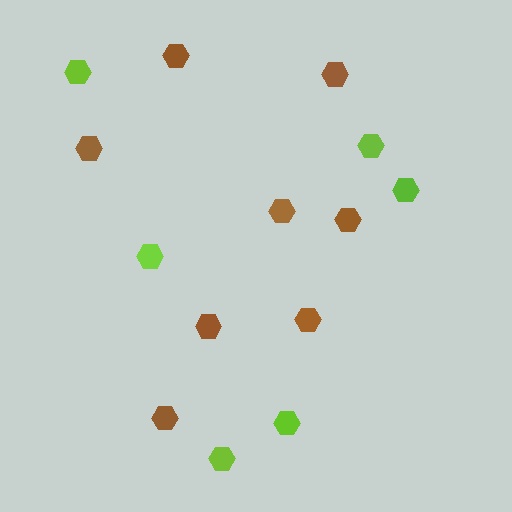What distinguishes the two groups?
There are 2 groups: one group of lime hexagons (6) and one group of brown hexagons (8).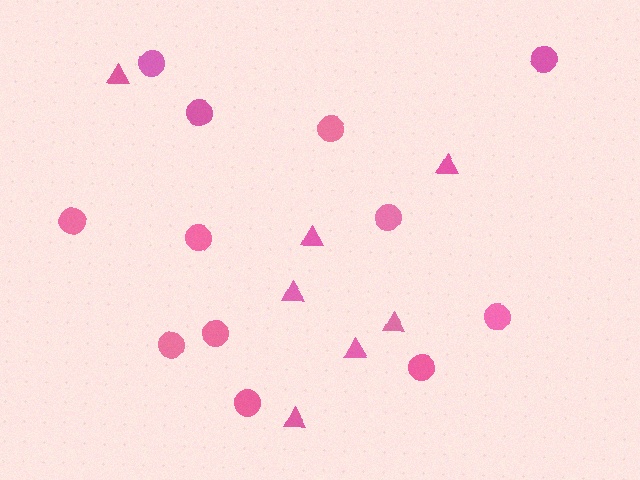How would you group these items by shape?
There are 2 groups: one group of triangles (7) and one group of circles (12).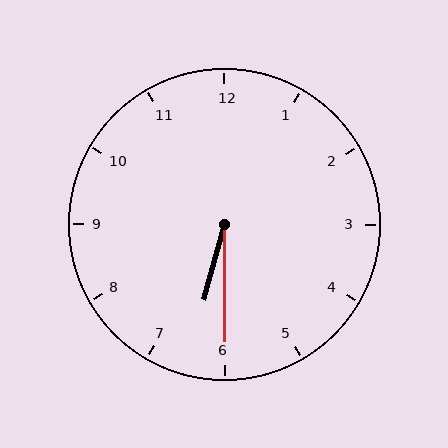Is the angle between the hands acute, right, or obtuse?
It is acute.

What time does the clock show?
6:30.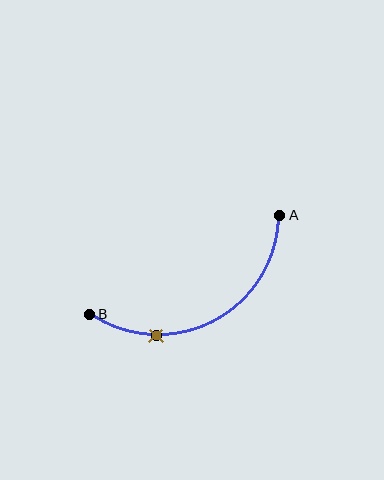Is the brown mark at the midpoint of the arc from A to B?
No. The brown mark lies on the arc but is closer to endpoint B. The arc midpoint would be at the point on the curve equidistant along the arc from both A and B.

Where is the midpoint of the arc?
The arc midpoint is the point on the curve farthest from the straight line joining A and B. It sits below that line.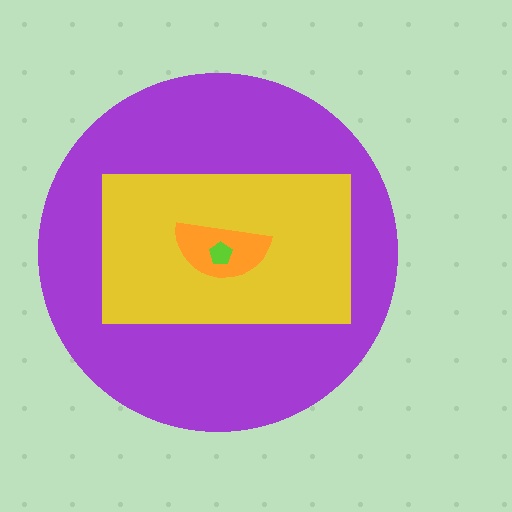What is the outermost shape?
The purple circle.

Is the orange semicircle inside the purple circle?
Yes.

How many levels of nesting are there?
4.